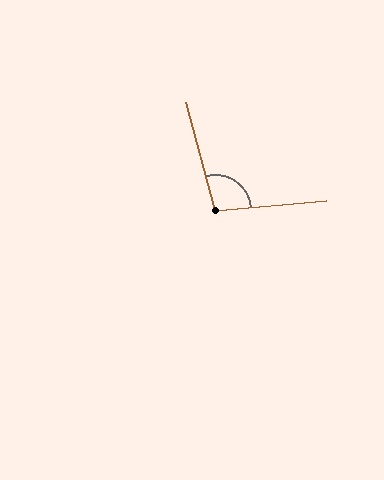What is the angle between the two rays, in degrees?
Approximately 100 degrees.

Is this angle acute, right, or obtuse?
It is obtuse.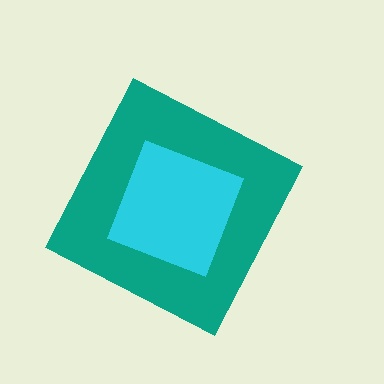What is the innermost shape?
The cyan square.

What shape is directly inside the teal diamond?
The cyan square.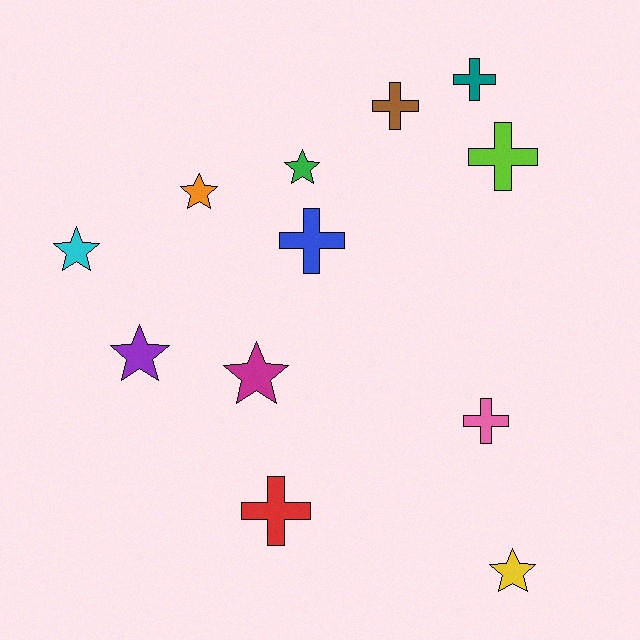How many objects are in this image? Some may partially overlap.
There are 12 objects.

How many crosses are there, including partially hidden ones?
There are 6 crosses.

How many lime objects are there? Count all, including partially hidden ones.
There is 1 lime object.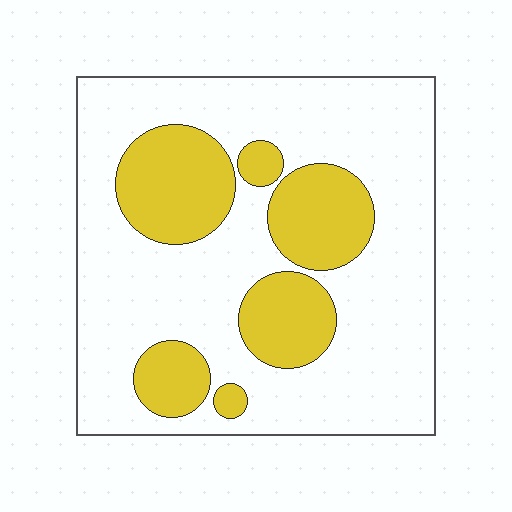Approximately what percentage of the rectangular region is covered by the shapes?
Approximately 30%.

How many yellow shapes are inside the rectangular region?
6.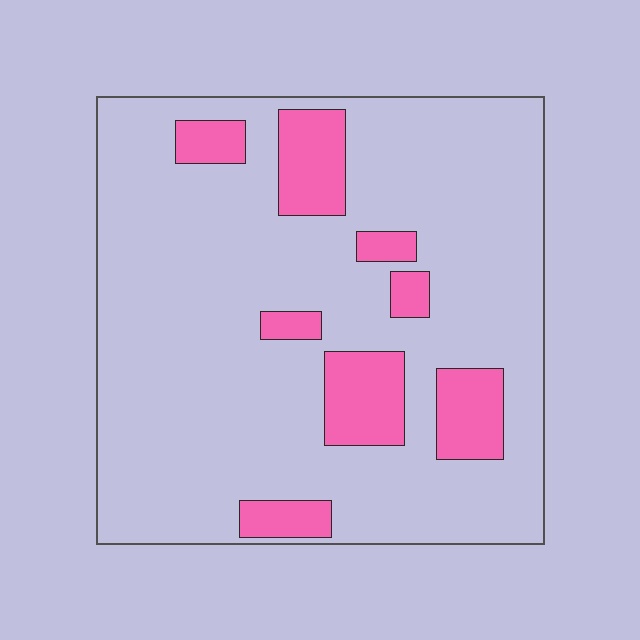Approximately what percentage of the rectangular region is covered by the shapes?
Approximately 15%.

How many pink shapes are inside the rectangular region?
8.